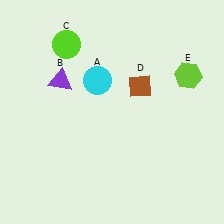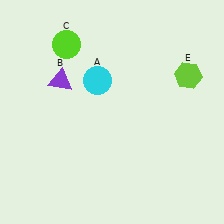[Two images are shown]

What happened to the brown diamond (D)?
The brown diamond (D) was removed in Image 2. It was in the top-right area of Image 1.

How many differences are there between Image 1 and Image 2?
There is 1 difference between the two images.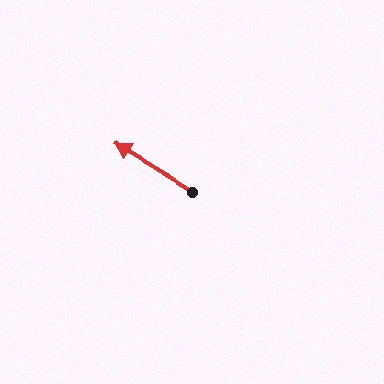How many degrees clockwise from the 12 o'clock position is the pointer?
Approximately 301 degrees.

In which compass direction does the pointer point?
Northwest.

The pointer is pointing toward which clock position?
Roughly 10 o'clock.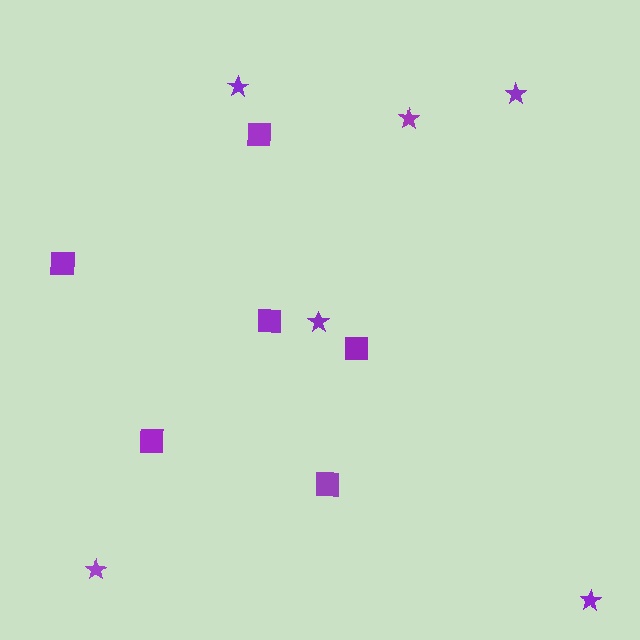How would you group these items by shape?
There are 2 groups: one group of stars (6) and one group of squares (6).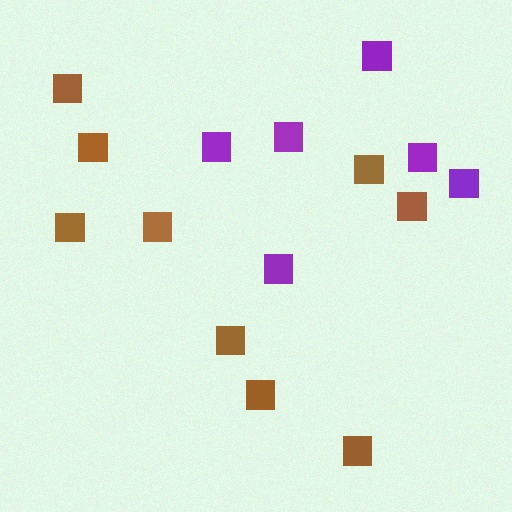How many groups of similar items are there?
There are 2 groups: one group of purple squares (6) and one group of brown squares (9).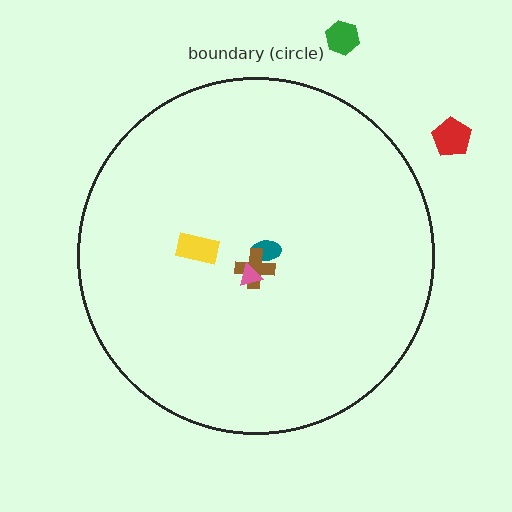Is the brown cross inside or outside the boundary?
Inside.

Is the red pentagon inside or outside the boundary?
Outside.